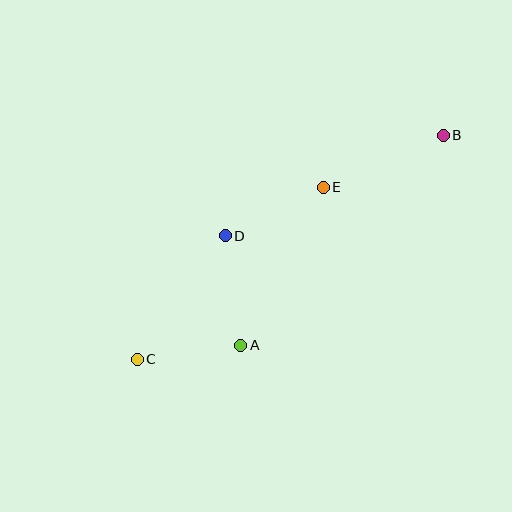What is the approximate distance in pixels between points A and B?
The distance between A and B is approximately 292 pixels.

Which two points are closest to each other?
Points A and C are closest to each other.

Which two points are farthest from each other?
Points B and C are farthest from each other.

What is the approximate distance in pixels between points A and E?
The distance between A and E is approximately 178 pixels.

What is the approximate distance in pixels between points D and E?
The distance between D and E is approximately 109 pixels.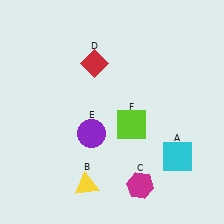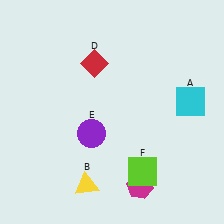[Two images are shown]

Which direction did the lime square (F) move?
The lime square (F) moved down.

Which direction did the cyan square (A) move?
The cyan square (A) moved up.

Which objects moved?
The objects that moved are: the cyan square (A), the lime square (F).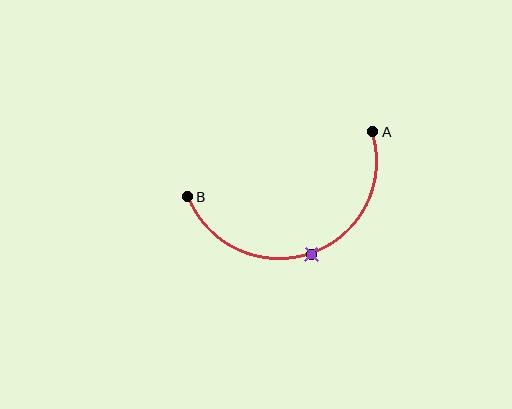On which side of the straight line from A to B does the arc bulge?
The arc bulges below the straight line connecting A and B.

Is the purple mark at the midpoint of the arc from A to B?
Yes. The purple mark lies on the arc at equal arc-length from both A and B — it is the arc midpoint.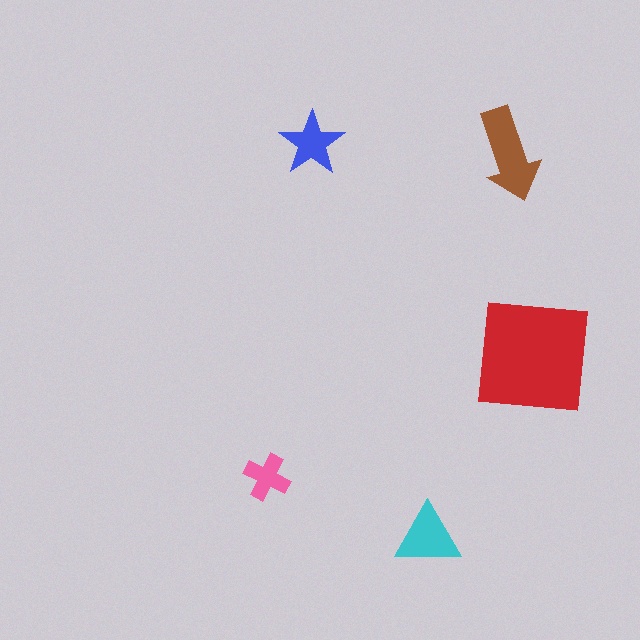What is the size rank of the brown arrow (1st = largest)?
2nd.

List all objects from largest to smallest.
The red square, the brown arrow, the cyan triangle, the blue star, the pink cross.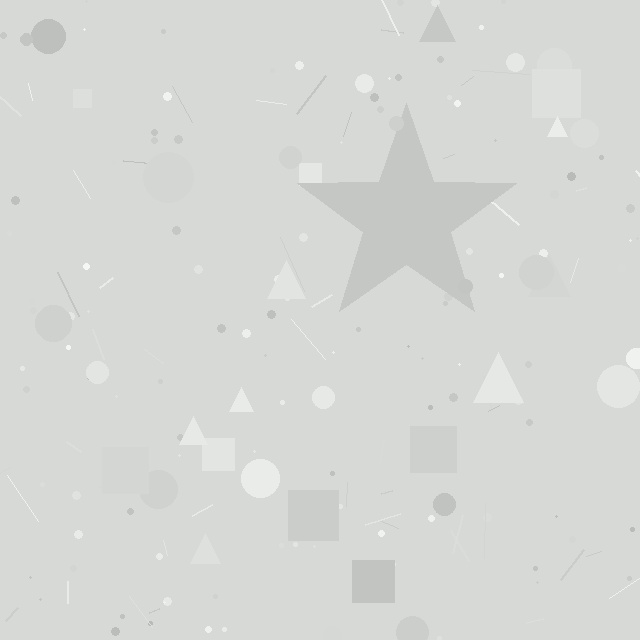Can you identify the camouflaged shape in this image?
The camouflaged shape is a star.